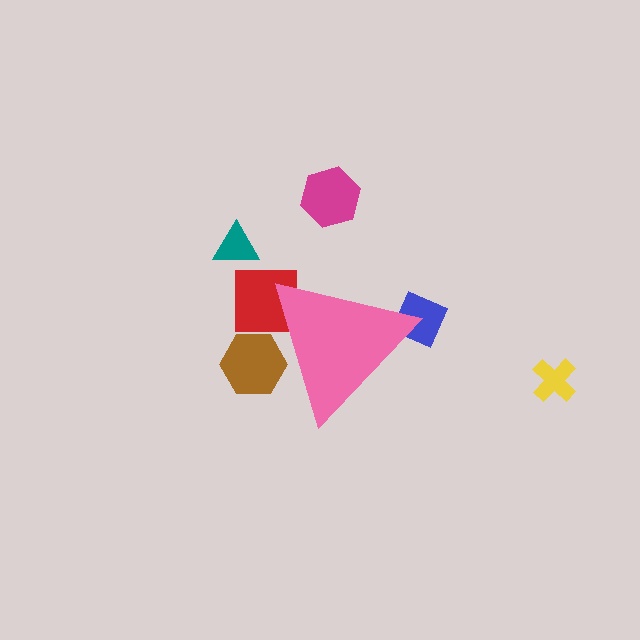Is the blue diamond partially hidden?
Yes, the blue diamond is partially hidden behind the pink triangle.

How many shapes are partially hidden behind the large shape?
3 shapes are partially hidden.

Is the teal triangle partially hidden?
No, the teal triangle is fully visible.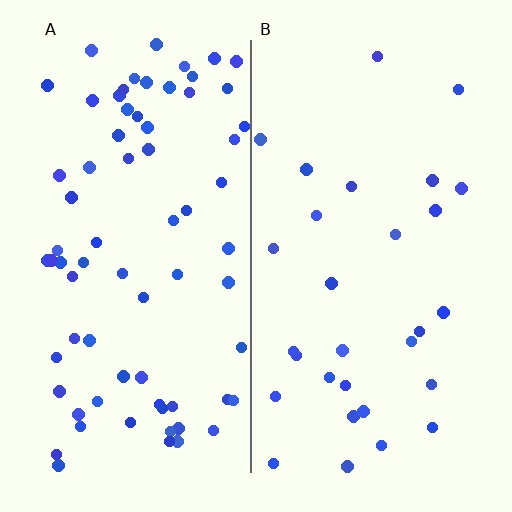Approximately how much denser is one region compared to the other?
Approximately 2.4× — region A over region B.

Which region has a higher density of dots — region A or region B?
A (the left).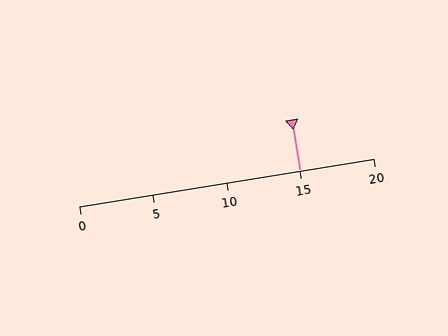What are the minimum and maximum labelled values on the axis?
The axis runs from 0 to 20.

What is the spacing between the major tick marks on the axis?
The major ticks are spaced 5 apart.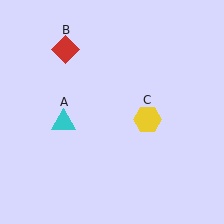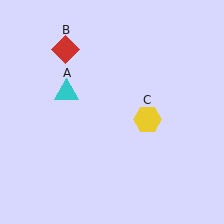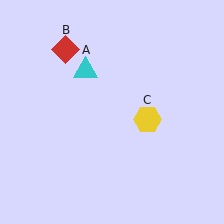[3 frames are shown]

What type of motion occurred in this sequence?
The cyan triangle (object A) rotated clockwise around the center of the scene.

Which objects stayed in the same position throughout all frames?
Red diamond (object B) and yellow hexagon (object C) remained stationary.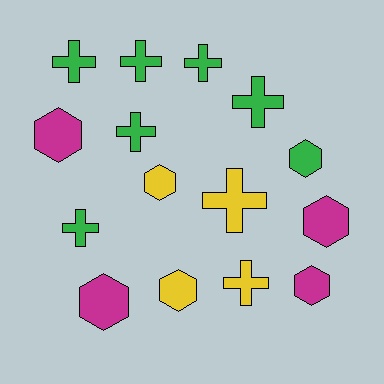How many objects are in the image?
There are 15 objects.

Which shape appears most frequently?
Cross, with 8 objects.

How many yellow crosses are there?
There are 2 yellow crosses.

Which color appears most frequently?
Green, with 7 objects.